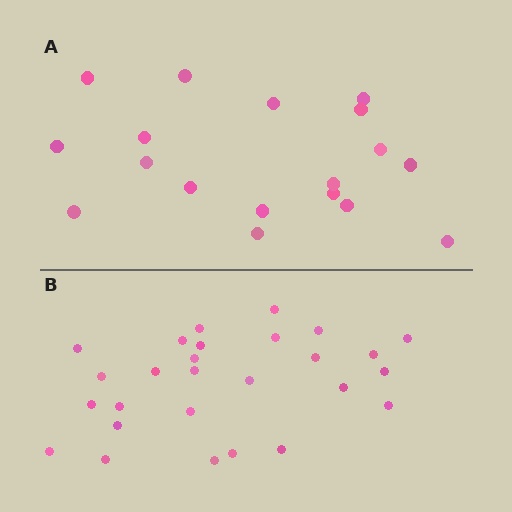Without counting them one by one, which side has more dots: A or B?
Region B (the bottom region) has more dots.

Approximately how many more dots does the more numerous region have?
Region B has roughly 8 or so more dots than region A.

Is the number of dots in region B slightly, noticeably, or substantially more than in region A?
Region B has substantially more. The ratio is roughly 1.5 to 1.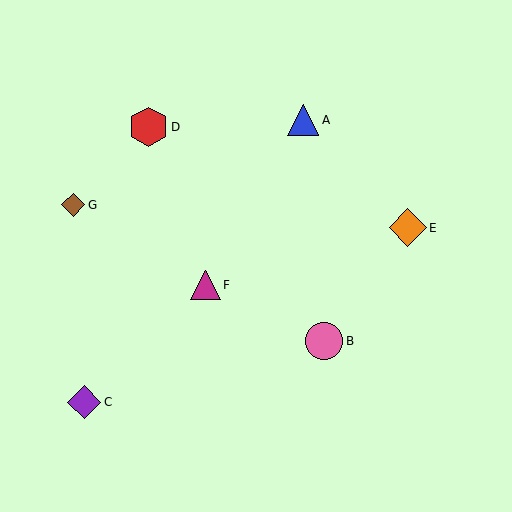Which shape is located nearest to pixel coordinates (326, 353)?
The pink circle (labeled B) at (324, 341) is nearest to that location.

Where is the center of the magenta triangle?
The center of the magenta triangle is at (206, 285).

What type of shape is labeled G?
Shape G is a brown diamond.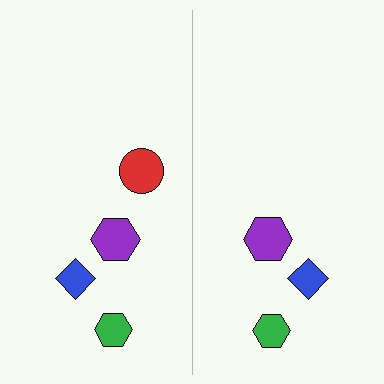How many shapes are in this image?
There are 7 shapes in this image.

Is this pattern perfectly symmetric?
No, the pattern is not perfectly symmetric. A red circle is missing from the right side.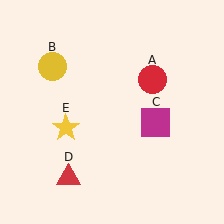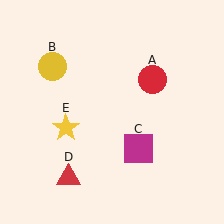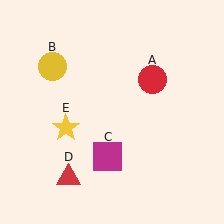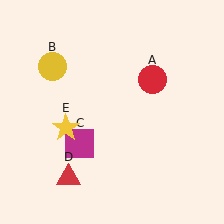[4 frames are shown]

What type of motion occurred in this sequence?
The magenta square (object C) rotated clockwise around the center of the scene.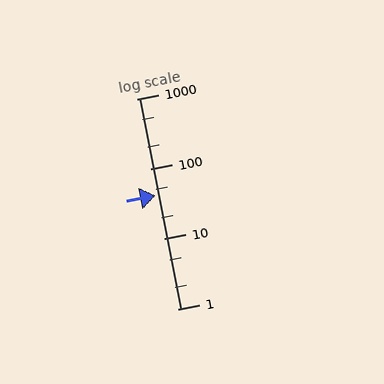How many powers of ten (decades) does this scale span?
The scale spans 3 decades, from 1 to 1000.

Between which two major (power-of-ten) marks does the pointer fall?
The pointer is between 10 and 100.